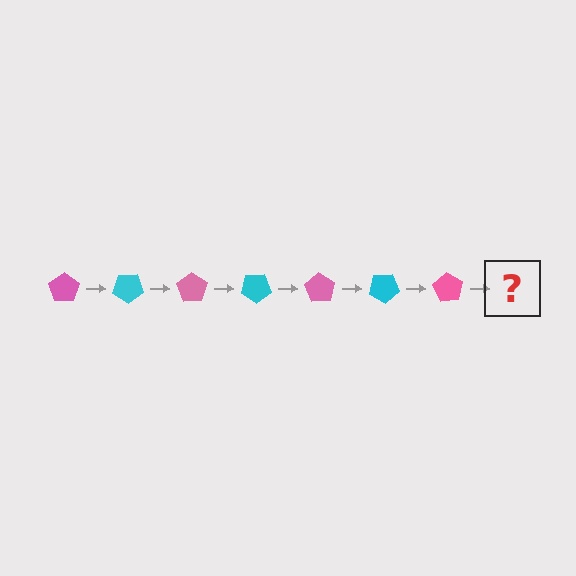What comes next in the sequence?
The next element should be a cyan pentagon, rotated 245 degrees from the start.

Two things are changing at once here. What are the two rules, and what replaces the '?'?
The two rules are that it rotates 35 degrees each step and the color cycles through pink and cyan. The '?' should be a cyan pentagon, rotated 245 degrees from the start.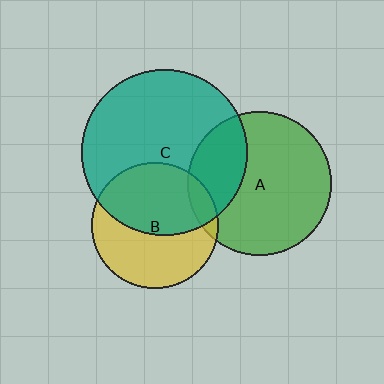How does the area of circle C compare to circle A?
Approximately 1.3 times.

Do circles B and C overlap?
Yes.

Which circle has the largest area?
Circle C (teal).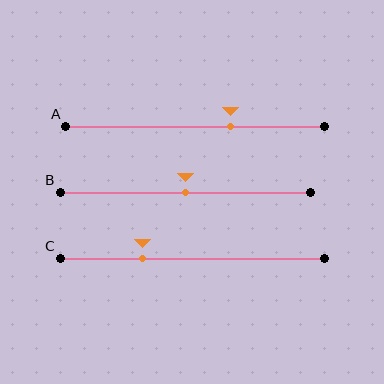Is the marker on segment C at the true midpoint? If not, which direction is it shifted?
No, the marker on segment C is shifted to the left by about 19% of the segment length.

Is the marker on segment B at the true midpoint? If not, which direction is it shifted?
Yes, the marker on segment B is at the true midpoint.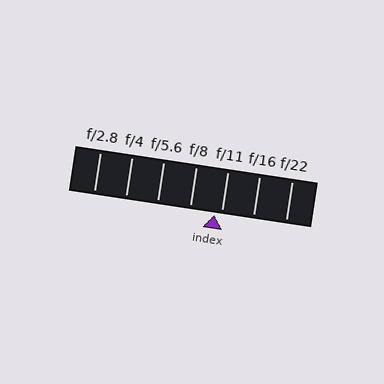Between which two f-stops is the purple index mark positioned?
The index mark is between f/8 and f/11.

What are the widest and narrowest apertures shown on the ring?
The widest aperture shown is f/2.8 and the narrowest is f/22.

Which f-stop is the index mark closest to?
The index mark is closest to f/11.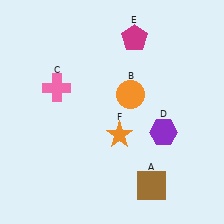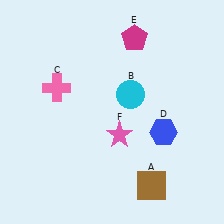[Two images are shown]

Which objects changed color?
B changed from orange to cyan. D changed from purple to blue. F changed from orange to pink.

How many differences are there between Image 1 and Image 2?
There are 3 differences between the two images.